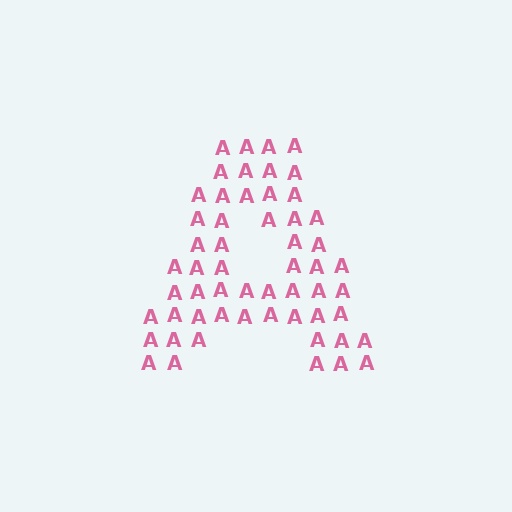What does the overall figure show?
The overall figure shows the letter A.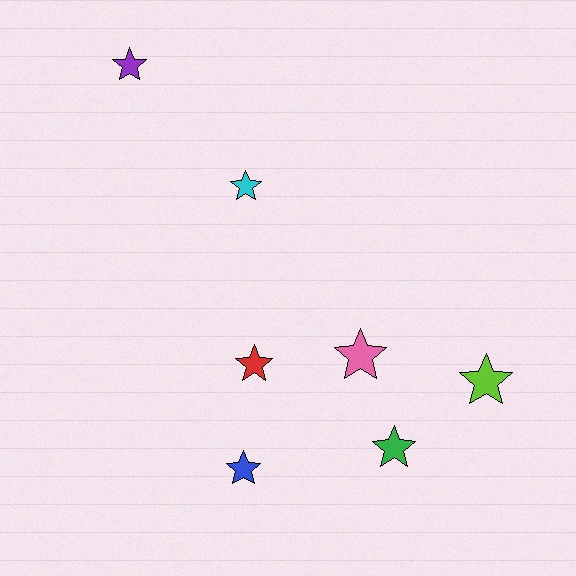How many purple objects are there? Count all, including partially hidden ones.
There is 1 purple object.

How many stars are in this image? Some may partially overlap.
There are 7 stars.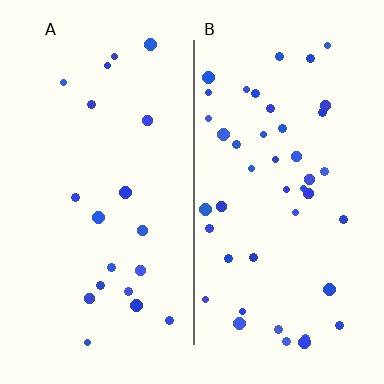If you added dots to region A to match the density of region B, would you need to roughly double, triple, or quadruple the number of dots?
Approximately double.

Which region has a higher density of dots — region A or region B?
B (the right).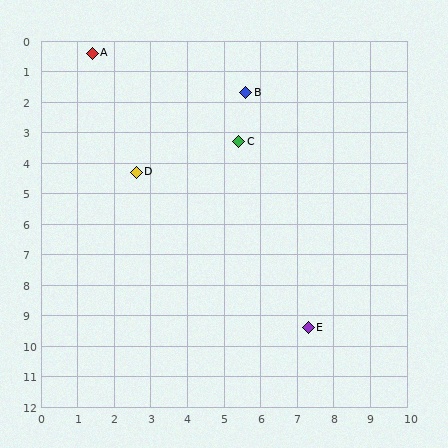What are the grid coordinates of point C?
Point C is at approximately (5.4, 3.3).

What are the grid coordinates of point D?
Point D is at approximately (2.6, 4.3).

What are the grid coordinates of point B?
Point B is at approximately (5.6, 1.7).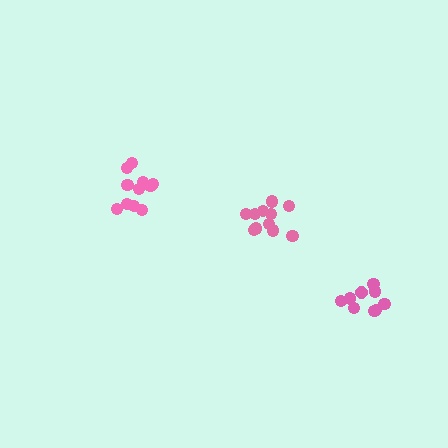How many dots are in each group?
Group 1: 11 dots, Group 2: 11 dots, Group 3: 9 dots (31 total).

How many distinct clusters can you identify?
There are 3 distinct clusters.